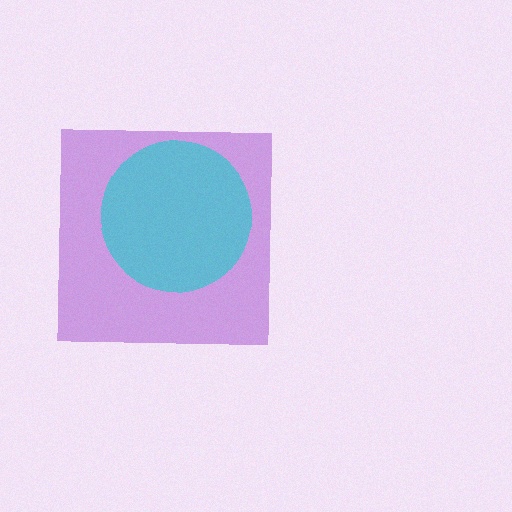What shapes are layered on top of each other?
The layered shapes are: a purple square, a cyan circle.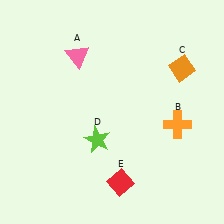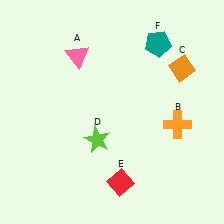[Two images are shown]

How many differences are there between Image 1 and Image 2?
There is 1 difference between the two images.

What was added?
A teal pentagon (F) was added in Image 2.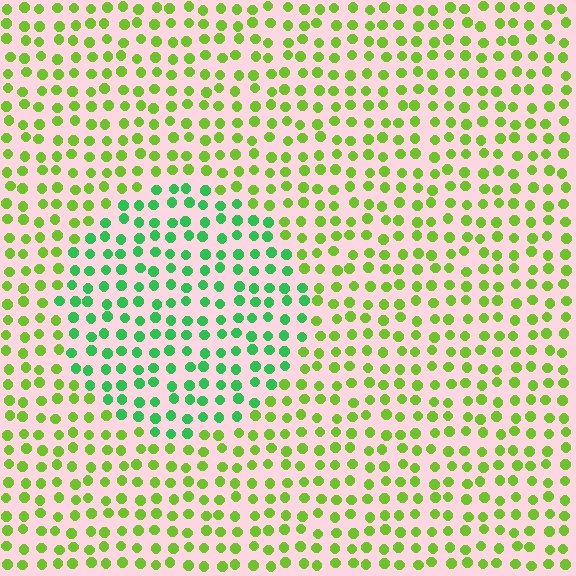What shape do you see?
I see a circle.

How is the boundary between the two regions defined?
The boundary is defined purely by a slight shift in hue (about 41 degrees). Spacing, size, and orientation are identical on both sides.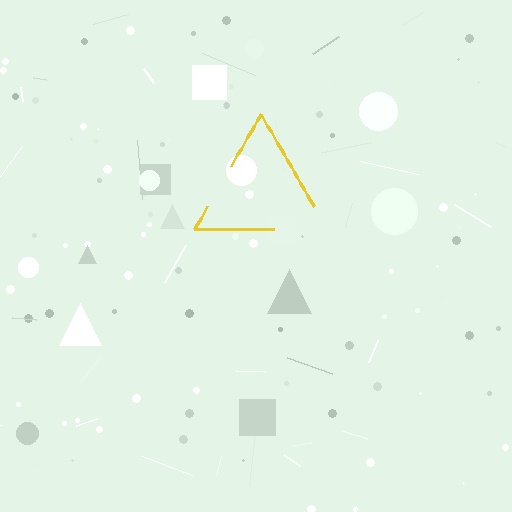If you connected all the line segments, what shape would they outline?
They would outline a triangle.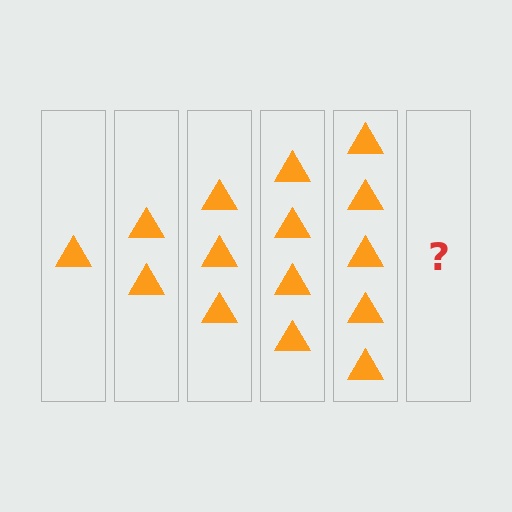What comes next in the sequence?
The next element should be 6 triangles.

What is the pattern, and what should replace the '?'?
The pattern is that each step adds one more triangle. The '?' should be 6 triangles.